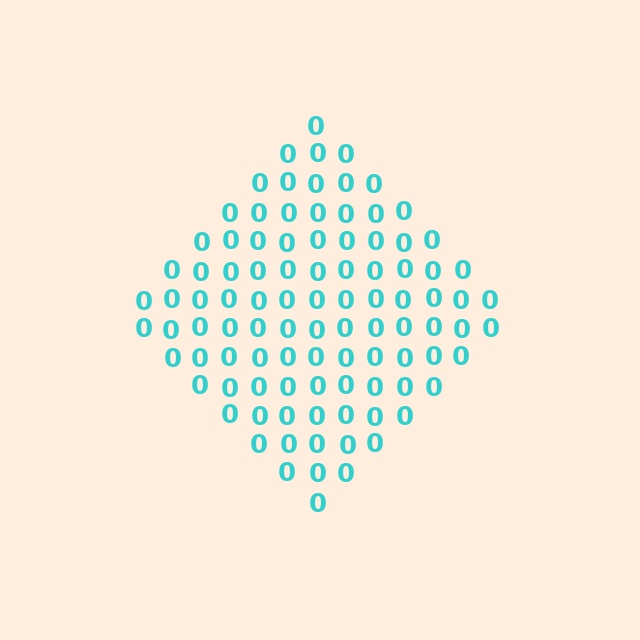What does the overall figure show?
The overall figure shows a diamond.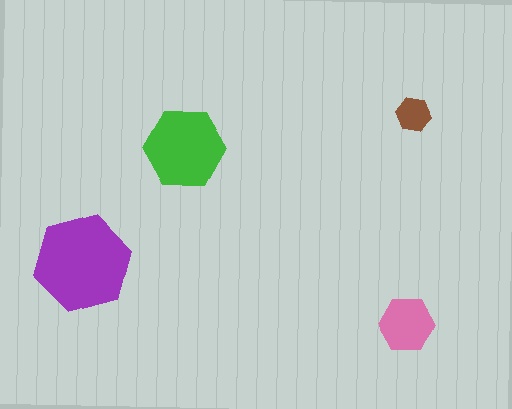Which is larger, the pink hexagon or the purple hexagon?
The purple one.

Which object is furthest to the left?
The purple hexagon is leftmost.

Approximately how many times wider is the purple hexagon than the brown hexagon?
About 3 times wider.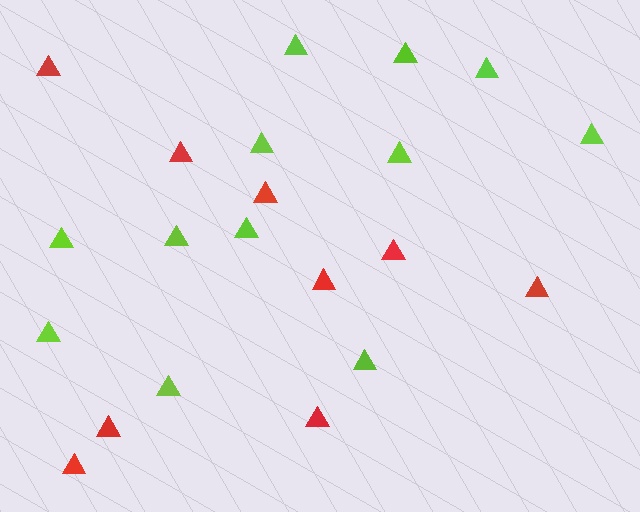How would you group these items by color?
There are 2 groups: one group of lime triangles (12) and one group of red triangles (9).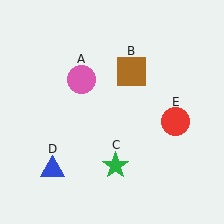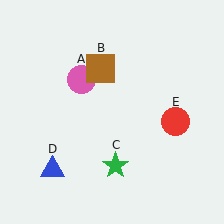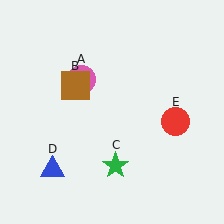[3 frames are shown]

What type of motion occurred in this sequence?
The brown square (object B) rotated counterclockwise around the center of the scene.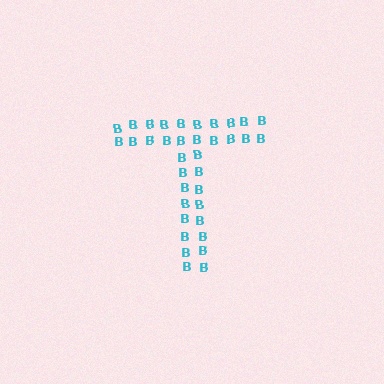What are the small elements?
The small elements are letter B's.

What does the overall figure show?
The overall figure shows the letter T.